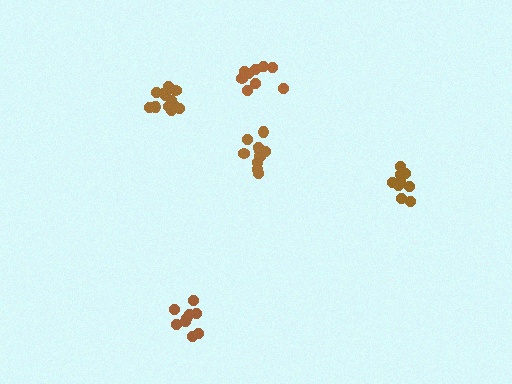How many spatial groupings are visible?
There are 5 spatial groupings.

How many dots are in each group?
Group 1: 11 dots, Group 2: 12 dots, Group 3: 9 dots, Group 4: 9 dots, Group 5: 10 dots (51 total).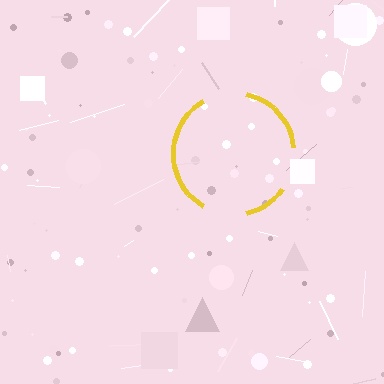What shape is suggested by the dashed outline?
The dashed outline suggests a circle.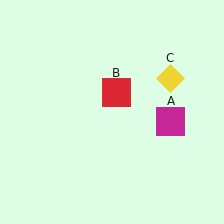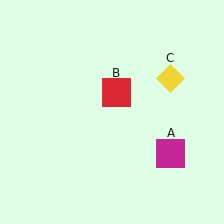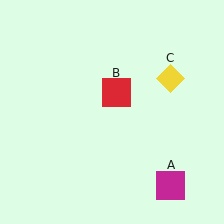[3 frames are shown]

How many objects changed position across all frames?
1 object changed position: magenta square (object A).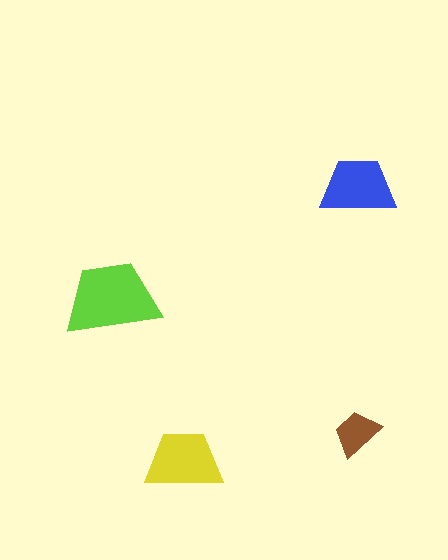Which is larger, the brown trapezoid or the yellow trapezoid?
The yellow one.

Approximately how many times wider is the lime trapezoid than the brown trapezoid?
About 2 times wider.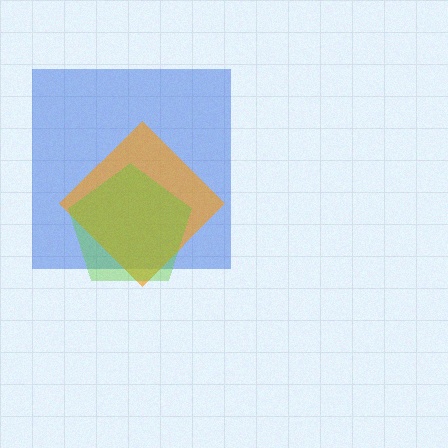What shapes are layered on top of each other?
The layered shapes are: a blue square, an orange diamond, a lime pentagon.